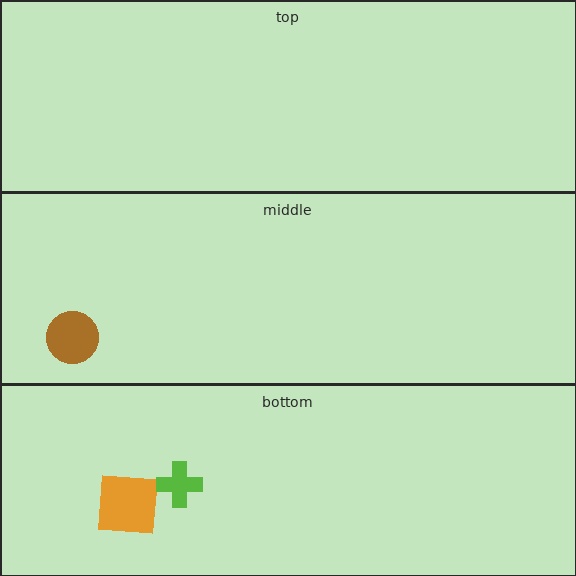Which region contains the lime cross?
The bottom region.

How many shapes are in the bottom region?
2.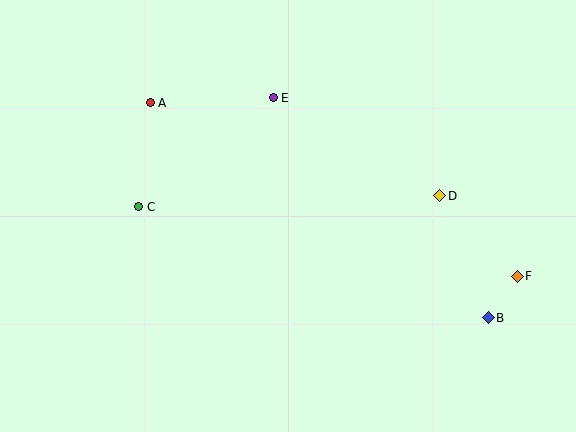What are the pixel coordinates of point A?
Point A is at (150, 103).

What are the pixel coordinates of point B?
Point B is at (488, 318).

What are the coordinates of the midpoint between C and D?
The midpoint between C and D is at (289, 201).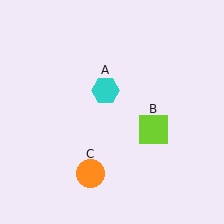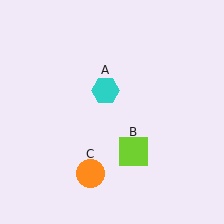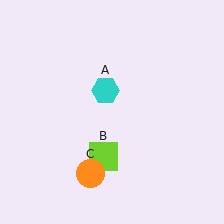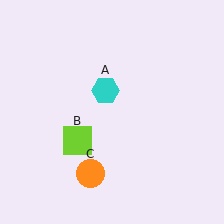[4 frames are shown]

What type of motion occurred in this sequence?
The lime square (object B) rotated clockwise around the center of the scene.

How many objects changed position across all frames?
1 object changed position: lime square (object B).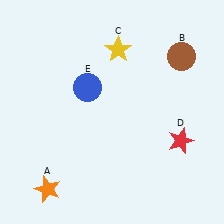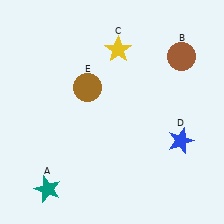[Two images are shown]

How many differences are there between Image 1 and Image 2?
There are 3 differences between the two images.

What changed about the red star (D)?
In Image 1, D is red. In Image 2, it changed to blue.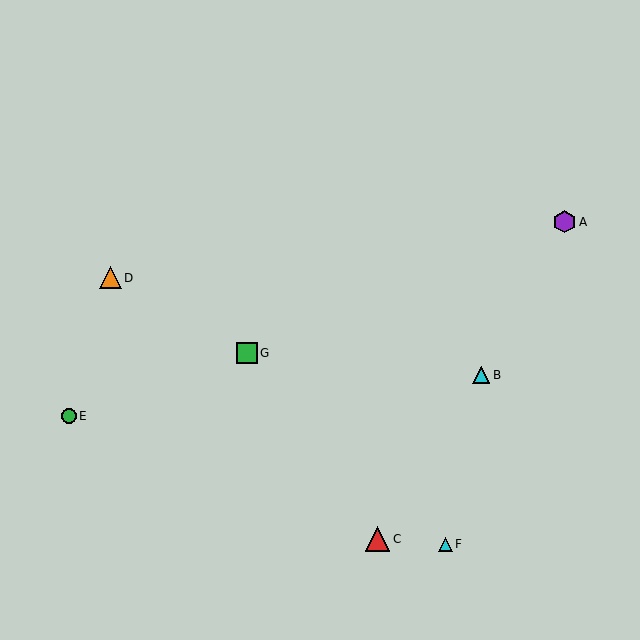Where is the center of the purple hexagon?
The center of the purple hexagon is at (565, 222).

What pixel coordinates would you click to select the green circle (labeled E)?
Click at (69, 416) to select the green circle E.